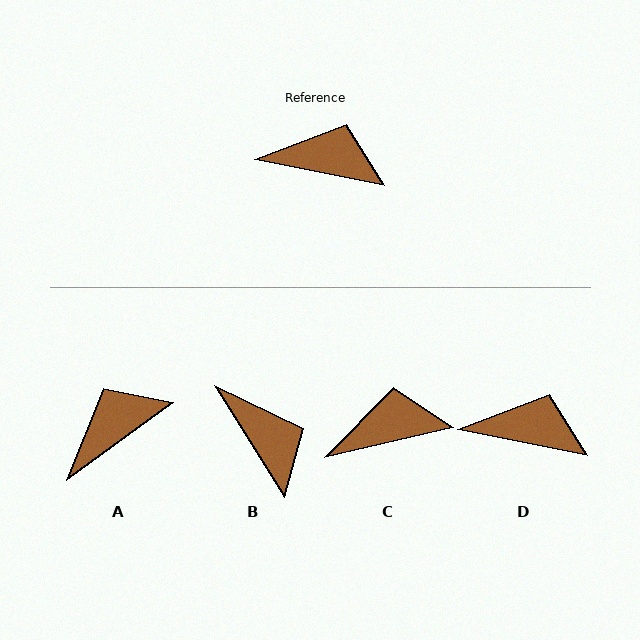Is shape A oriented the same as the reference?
No, it is off by about 47 degrees.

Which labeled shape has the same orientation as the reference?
D.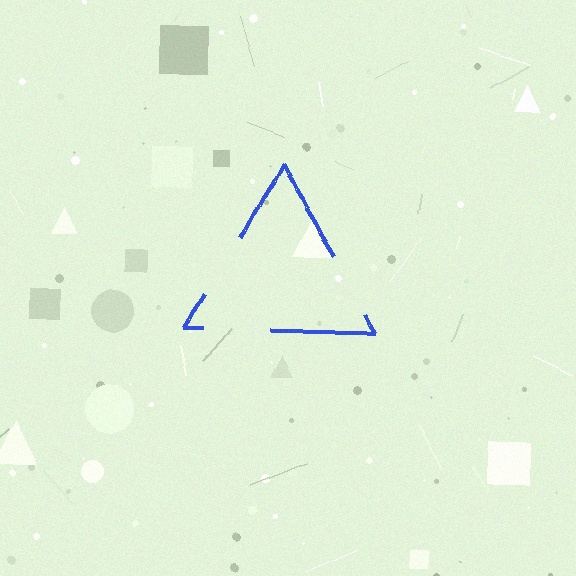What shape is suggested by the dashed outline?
The dashed outline suggests a triangle.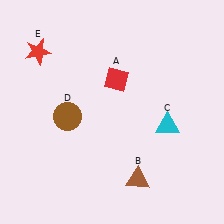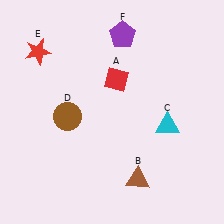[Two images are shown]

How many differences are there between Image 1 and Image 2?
There is 1 difference between the two images.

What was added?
A purple pentagon (F) was added in Image 2.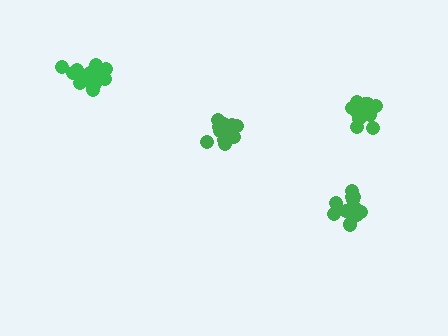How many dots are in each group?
Group 1: 15 dots, Group 2: 13 dots, Group 3: 15 dots, Group 4: 15 dots (58 total).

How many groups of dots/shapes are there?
There are 4 groups.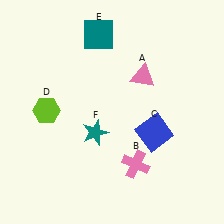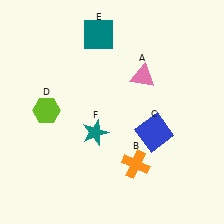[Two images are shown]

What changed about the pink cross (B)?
In Image 1, B is pink. In Image 2, it changed to orange.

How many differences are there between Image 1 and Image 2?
There is 1 difference between the two images.